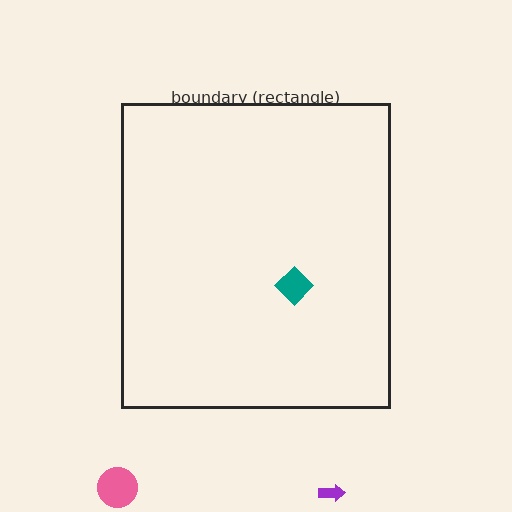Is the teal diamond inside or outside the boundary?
Inside.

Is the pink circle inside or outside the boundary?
Outside.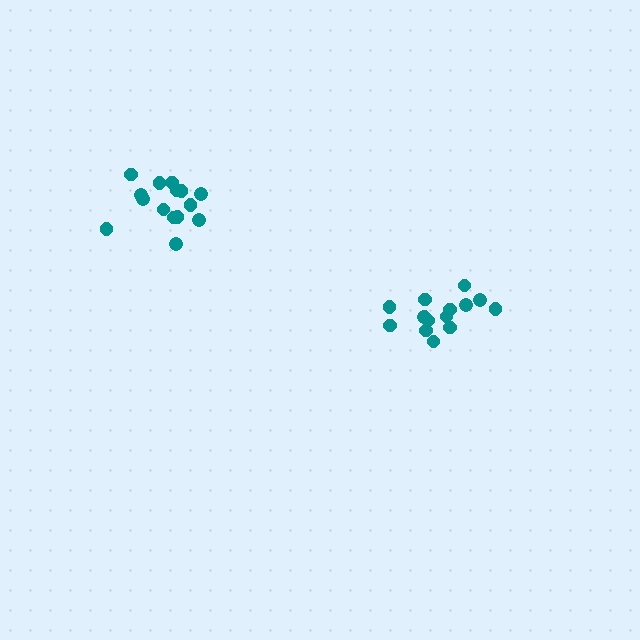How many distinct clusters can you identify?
There are 2 distinct clusters.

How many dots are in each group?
Group 1: 15 dots, Group 2: 15 dots (30 total).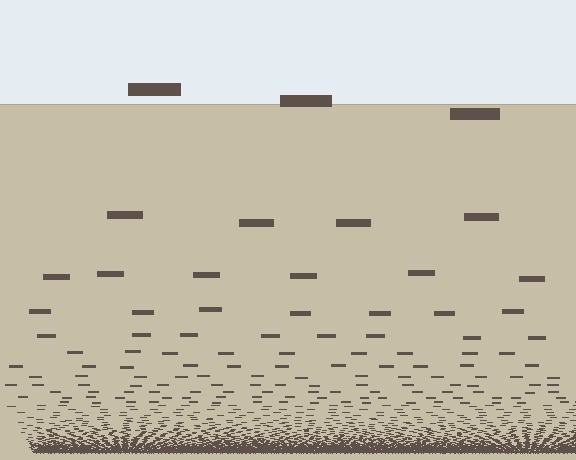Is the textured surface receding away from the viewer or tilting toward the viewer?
The surface appears to tilt toward the viewer. Texture elements get larger and sparser toward the top.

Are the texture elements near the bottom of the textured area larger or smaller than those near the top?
Smaller. The gradient is inverted — elements near the bottom are smaller and denser.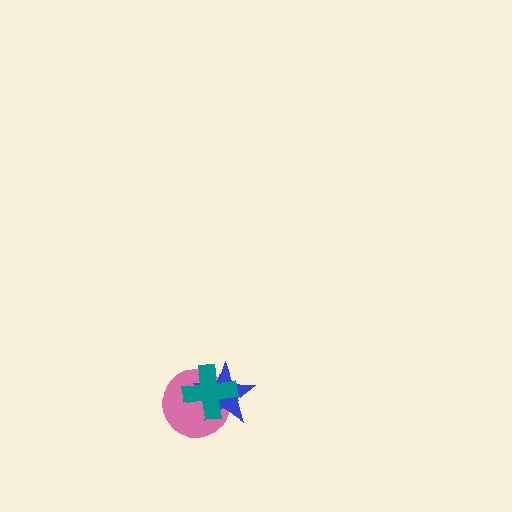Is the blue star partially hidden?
Yes, it is partially covered by another shape.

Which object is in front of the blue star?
The teal cross is in front of the blue star.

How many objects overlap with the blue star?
2 objects overlap with the blue star.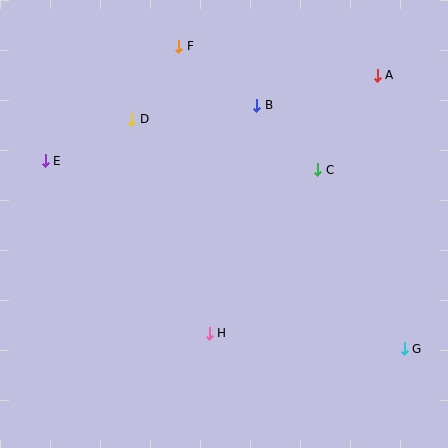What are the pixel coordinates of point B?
Point B is at (257, 105).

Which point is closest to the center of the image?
Point C at (318, 170) is closest to the center.